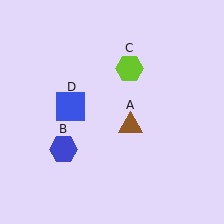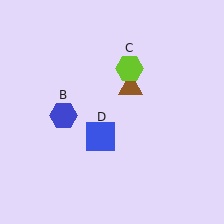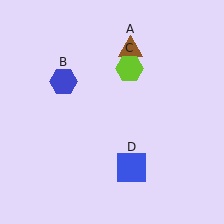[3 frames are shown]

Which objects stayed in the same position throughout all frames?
Lime hexagon (object C) remained stationary.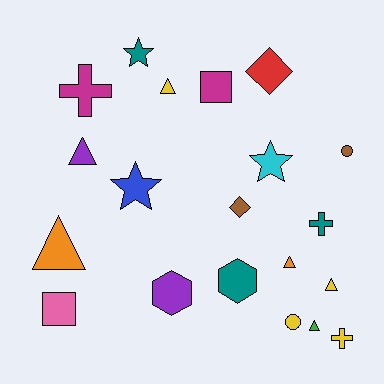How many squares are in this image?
There are 2 squares.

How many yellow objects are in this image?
There are 4 yellow objects.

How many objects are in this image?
There are 20 objects.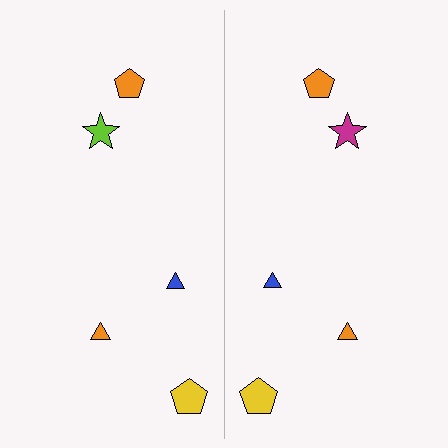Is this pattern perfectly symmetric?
No, the pattern is not perfectly symmetric. The magenta star on the right side breaks the symmetry — its mirror counterpart is lime.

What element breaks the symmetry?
The magenta star on the right side breaks the symmetry — its mirror counterpart is lime.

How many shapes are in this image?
There are 10 shapes in this image.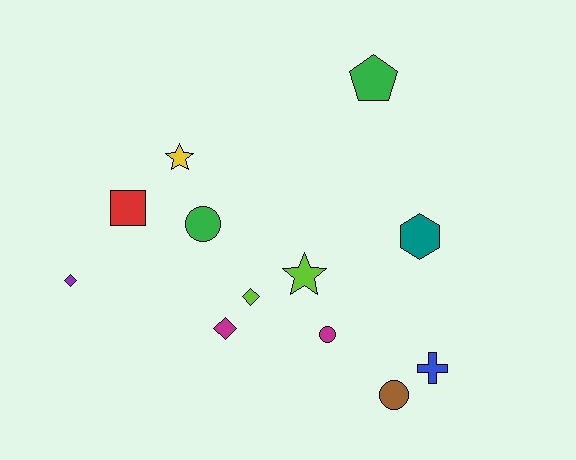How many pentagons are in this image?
There is 1 pentagon.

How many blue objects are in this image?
There is 1 blue object.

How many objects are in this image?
There are 12 objects.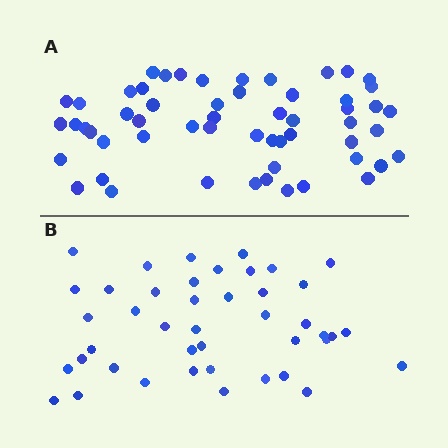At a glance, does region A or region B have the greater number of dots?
Region A (the top region) has more dots.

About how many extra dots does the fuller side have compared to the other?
Region A has approximately 15 more dots than region B.